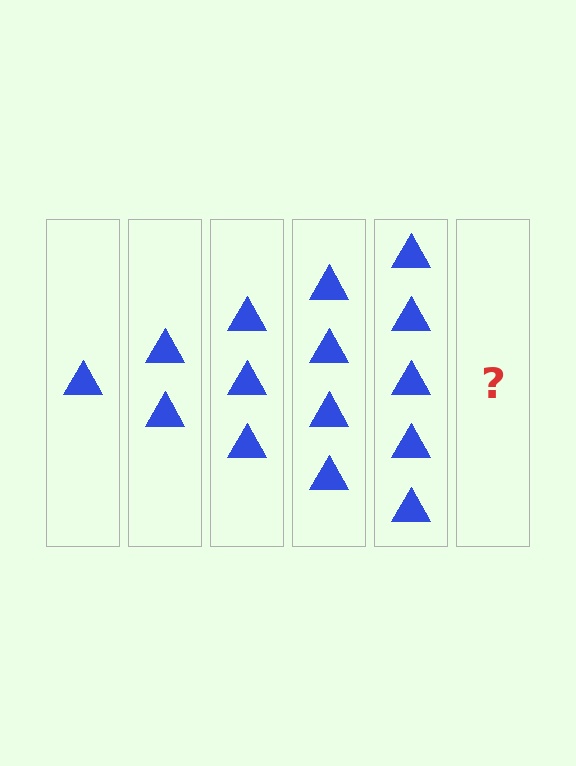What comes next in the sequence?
The next element should be 6 triangles.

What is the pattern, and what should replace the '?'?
The pattern is that each step adds one more triangle. The '?' should be 6 triangles.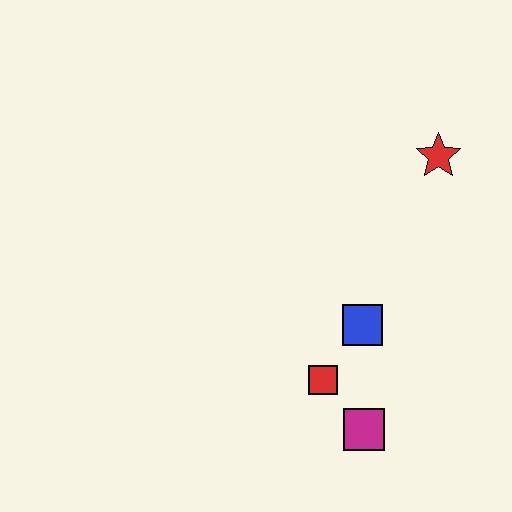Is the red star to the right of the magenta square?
Yes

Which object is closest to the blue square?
The red square is closest to the blue square.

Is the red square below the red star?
Yes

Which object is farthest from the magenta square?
The red star is farthest from the magenta square.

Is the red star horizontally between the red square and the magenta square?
No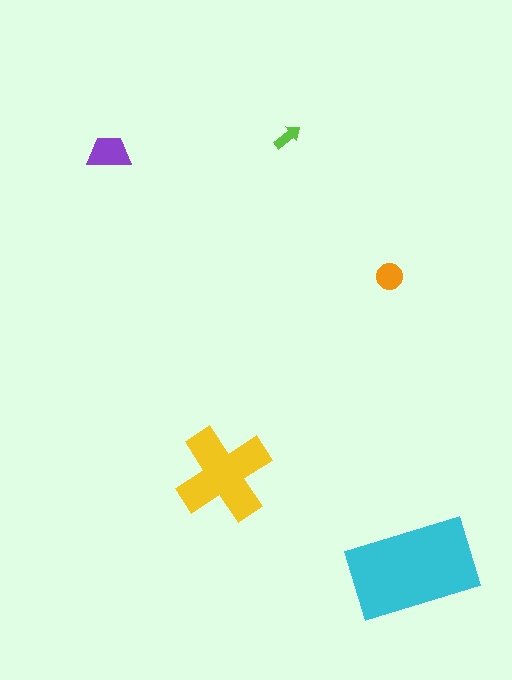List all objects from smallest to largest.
The lime arrow, the orange circle, the purple trapezoid, the yellow cross, the cyan rectangle.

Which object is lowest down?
The cyan rectangle is bottommost.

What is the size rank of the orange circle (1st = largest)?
4th.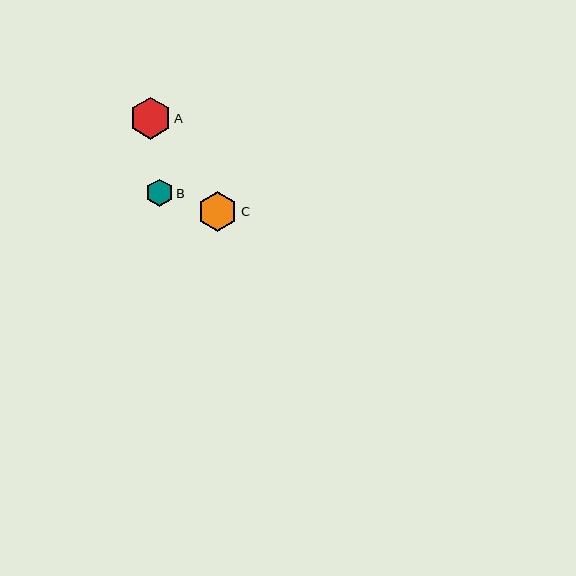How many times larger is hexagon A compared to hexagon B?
Hexagon A is approximately 1.5 times the size of hexagon B.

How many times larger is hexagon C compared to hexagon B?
Hexagon C is approximately 1.5 times the size of hexagon B.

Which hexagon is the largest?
Hexagon A is the largest with a size of approximately 42 pixels.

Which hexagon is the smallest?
Hexagon B is the smallest with a size of approximately 27 pixels.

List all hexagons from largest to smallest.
From largest to smallest: A, C, B.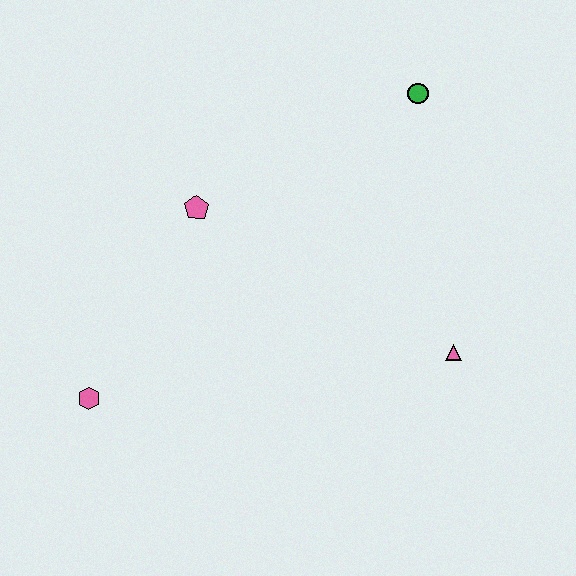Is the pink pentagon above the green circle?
No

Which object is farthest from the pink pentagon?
The pink triangle is farthest from the pink pentagon.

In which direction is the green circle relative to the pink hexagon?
The green circle is to the right of the pink hexagon.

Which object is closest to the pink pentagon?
The pink hexagon is closest to the pink pentagon.